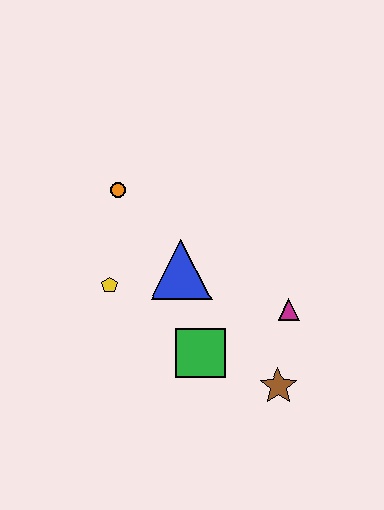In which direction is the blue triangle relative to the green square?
The blue triangle is above the green square.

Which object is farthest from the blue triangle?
The brown star is farthest from the blue triangle.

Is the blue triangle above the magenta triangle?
Yes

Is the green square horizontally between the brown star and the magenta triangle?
No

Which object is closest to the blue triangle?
The yellow pentagon is closest to the blue triangle.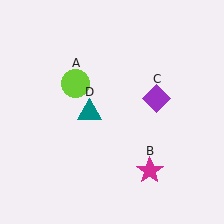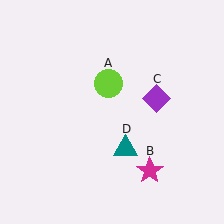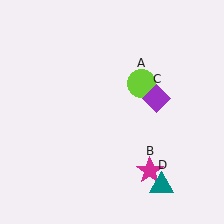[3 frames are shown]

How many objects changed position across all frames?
2 objects changed position: lime circle (object A), teal triangle (object D).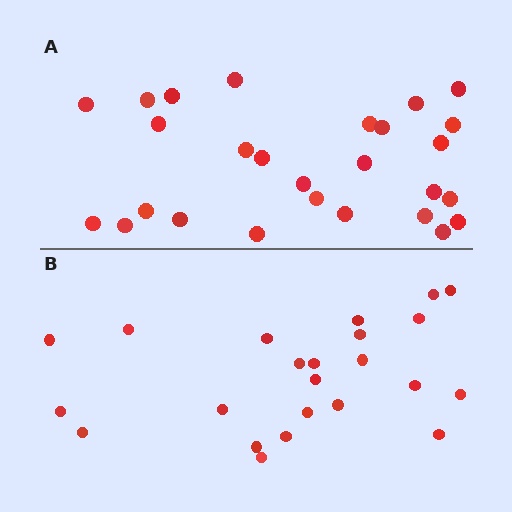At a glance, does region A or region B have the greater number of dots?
Region A (the top region) has more dots.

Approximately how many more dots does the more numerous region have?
Region A has about 4 more dots than region B.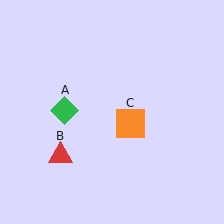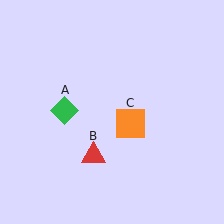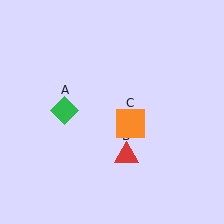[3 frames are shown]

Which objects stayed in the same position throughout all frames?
Green diamond (object A) and orange square (object C) remained stationary.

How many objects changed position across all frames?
1 object changed position: red triangle (object B).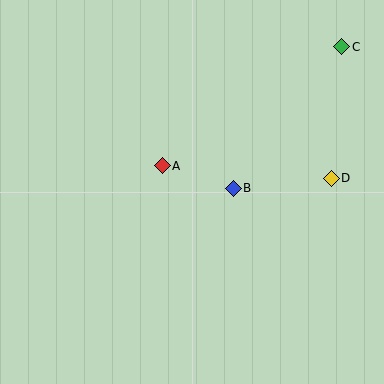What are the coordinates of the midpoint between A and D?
The midpoint between A and D is at (247, 172).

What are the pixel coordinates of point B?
Point B is at (233, 188).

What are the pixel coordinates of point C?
Point C is at (342, 47).